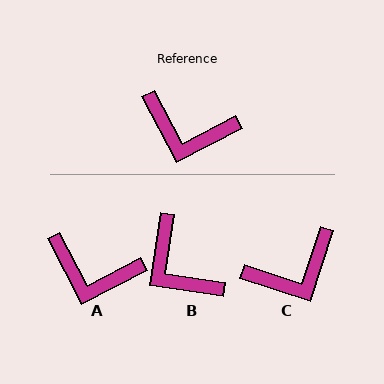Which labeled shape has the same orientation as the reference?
A.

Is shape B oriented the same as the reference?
No, it is off by about 36 degrees.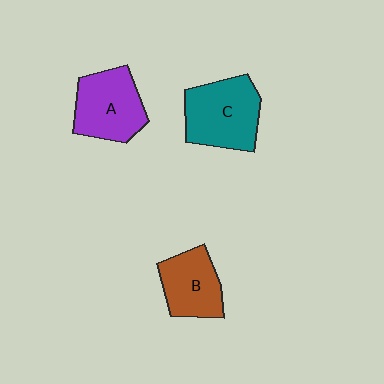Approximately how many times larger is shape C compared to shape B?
Approximately 1.3 times.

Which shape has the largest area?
Shape C (teal).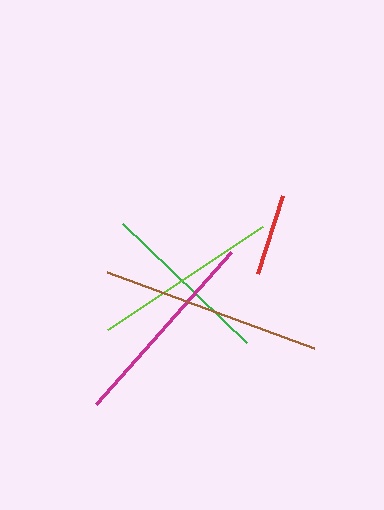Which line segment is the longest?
The brown line is the longest at approximately 221 pixels.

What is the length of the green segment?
The green segment is approximately 172 pixels long.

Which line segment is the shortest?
The red line is the shortest at approximately 82 pixels.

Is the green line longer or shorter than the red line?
The green line is longer than the red line.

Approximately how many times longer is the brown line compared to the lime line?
The brown line is approximately 1.2 times the length of the lime line.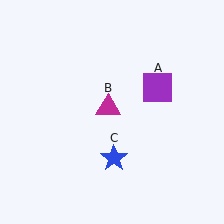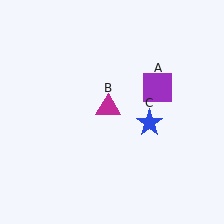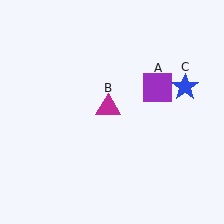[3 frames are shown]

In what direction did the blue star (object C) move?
The blue star (object C) moved up and to the right.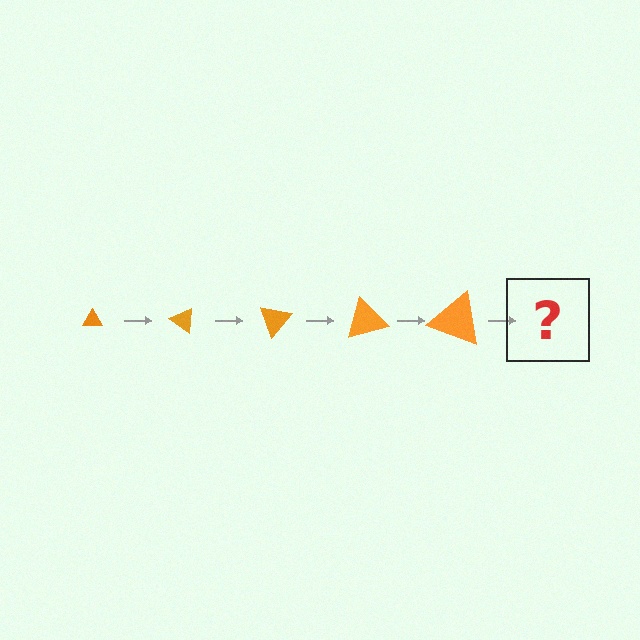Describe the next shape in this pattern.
It should be a triangle, larger than the previous one and rotated 175 degrees from the start.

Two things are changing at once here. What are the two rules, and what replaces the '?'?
The two rules are that the triangle grows larger each step and it rotates 35 degrees each step. The '?' should be a triangle, larger than the previous one and rotated 175 degrees from the start.